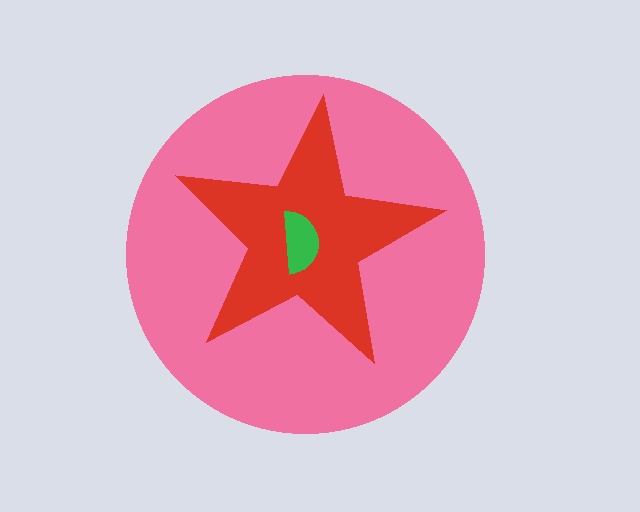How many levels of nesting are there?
3.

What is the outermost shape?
The pink circle.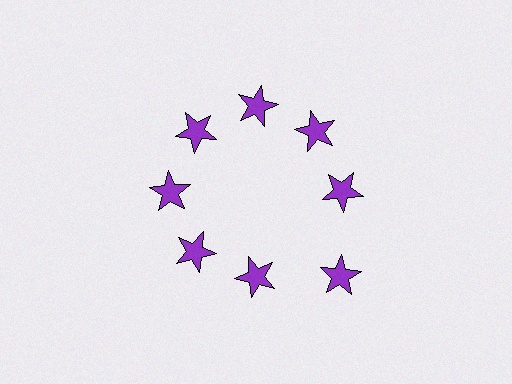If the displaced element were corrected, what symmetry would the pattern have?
It would have 8-fold rotational symmetry — the pattern would map onto itself every 45 degrees.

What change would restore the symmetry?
The symmetry would be restored by moving it inward, back onto the ring so that all 8 stars sit at equal angles and equal distance from the center.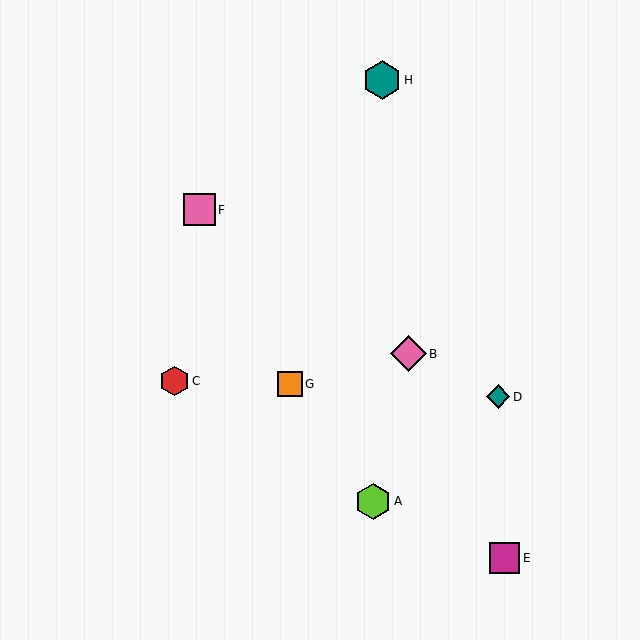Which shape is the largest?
The teal hexagon (labeled H) is the largest.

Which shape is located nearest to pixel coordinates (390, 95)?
The teal hexagon (labeled H) at (382, 80) is nearest to that location.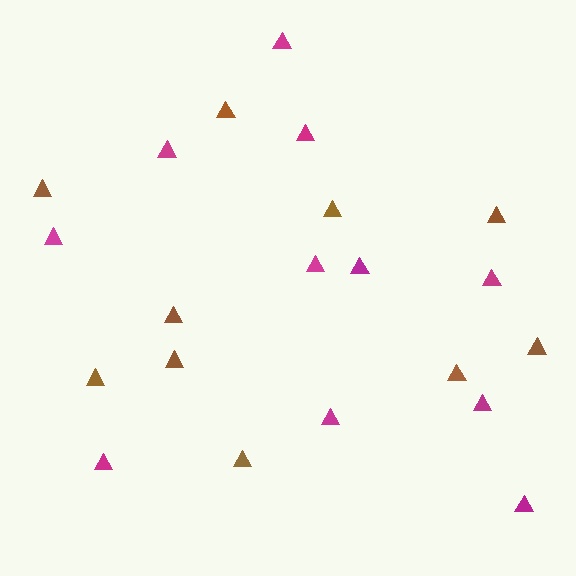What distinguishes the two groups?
There are 2 groups: one group of magenta triangles (11) and one group of brown triangles (10).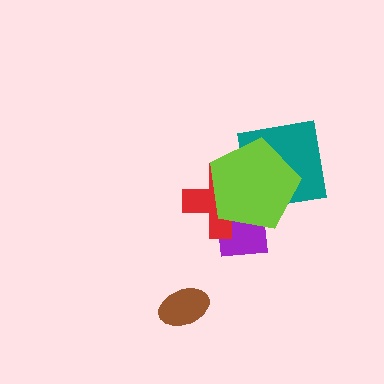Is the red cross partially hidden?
Yes, it is partially covered by another shape.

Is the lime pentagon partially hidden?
No, no other shape covers it.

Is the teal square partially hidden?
Yes, it is partially covered by another shape.